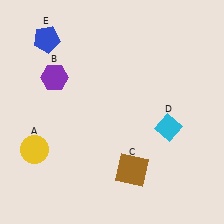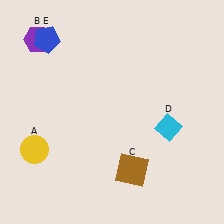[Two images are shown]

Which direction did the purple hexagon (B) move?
The purple hexagon (B) moved up.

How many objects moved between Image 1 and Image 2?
1 object moved between the two images.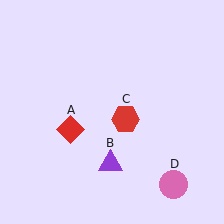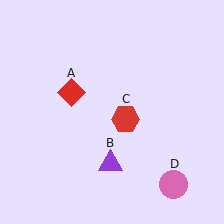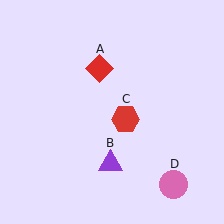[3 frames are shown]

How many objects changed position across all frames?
1 object changed position: red diamond (object A).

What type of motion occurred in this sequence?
The red diamond (object A) rotated clockwise around the center of the scene.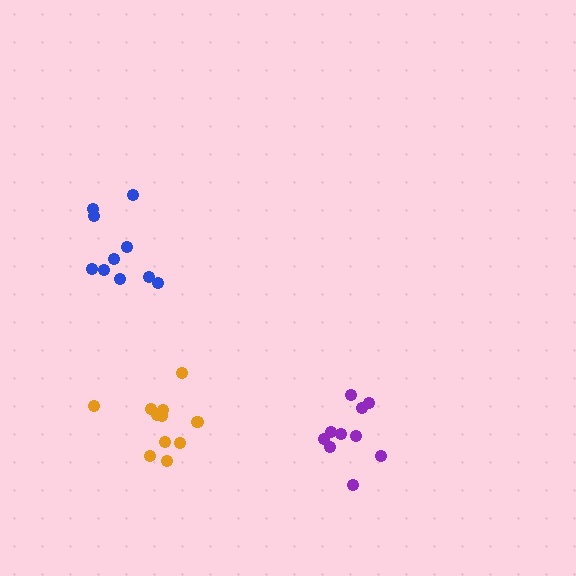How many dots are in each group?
Group 1: 11 dots, Group 2: 10 dots, Group 3: 10 dots (31 total).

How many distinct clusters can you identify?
There are 3 distinct clusters.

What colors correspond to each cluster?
The clusters are colored: orange, purple, blue.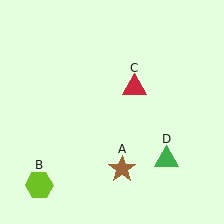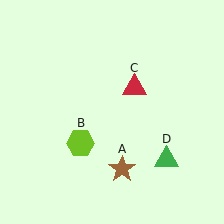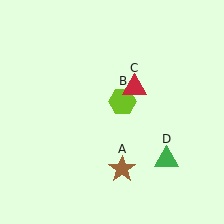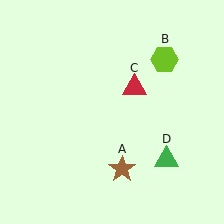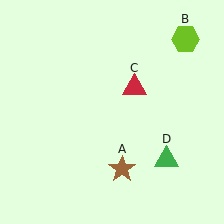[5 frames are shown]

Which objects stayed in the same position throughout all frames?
Brown star (object A) and red triangle (object C) and green triangle (object D) remained stationary.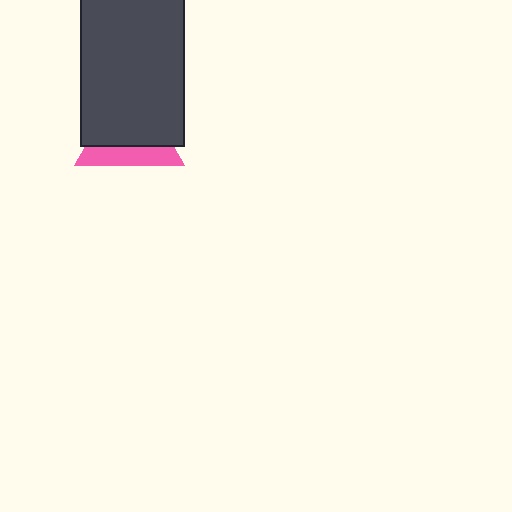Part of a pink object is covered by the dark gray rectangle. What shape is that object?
It is a triangle.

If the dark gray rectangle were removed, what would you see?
You would see the complete pink triangle.